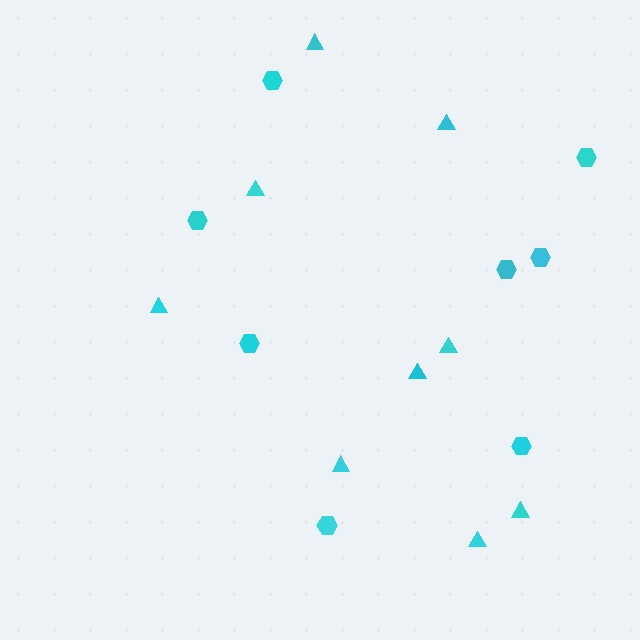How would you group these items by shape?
There are 2 groups: one group of hexagons (8) and one group of triangles (9).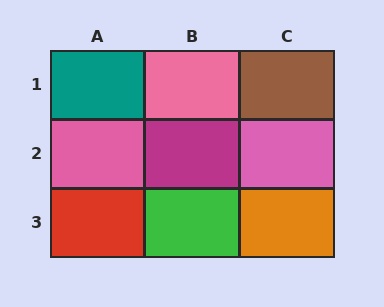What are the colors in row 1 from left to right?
Teal, pink, brown.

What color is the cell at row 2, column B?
Magenta.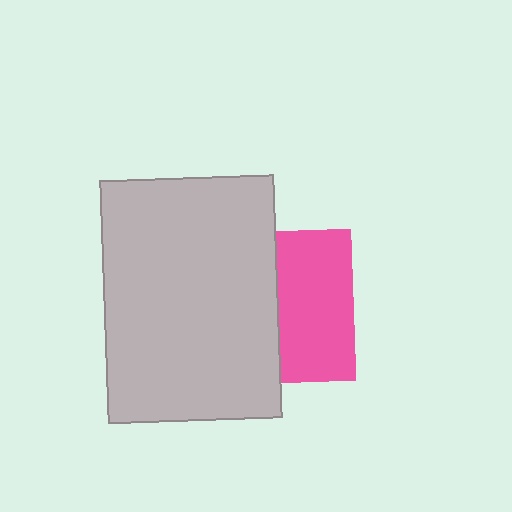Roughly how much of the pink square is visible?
About half of it is visible (roughly 49%).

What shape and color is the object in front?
The object in front is a light gray rectangle.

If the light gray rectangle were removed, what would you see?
You would see the complete pink square.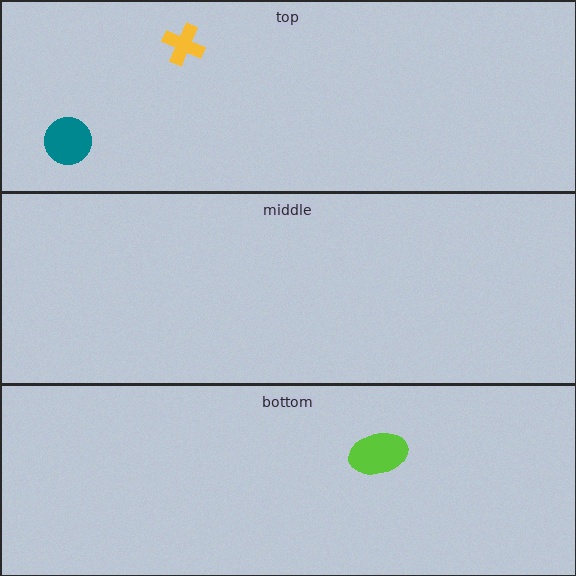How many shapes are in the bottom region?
1.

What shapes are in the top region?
The yellow cross, the teal circle.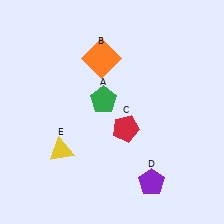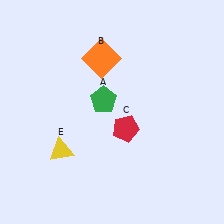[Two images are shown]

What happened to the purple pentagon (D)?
The purple pentagon (D) was removed in Image 2. It was in the bottom-right area of Image 1.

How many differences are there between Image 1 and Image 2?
There is 1 difference between the two images.